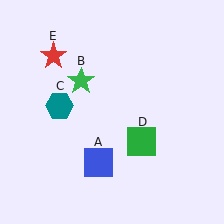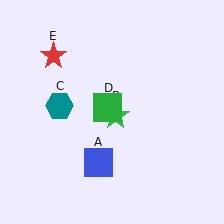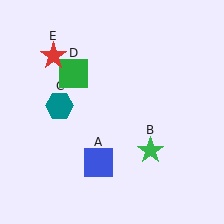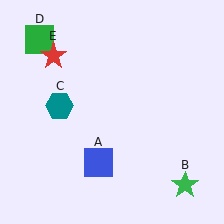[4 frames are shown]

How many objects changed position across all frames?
2 objects changed position: green star (object B), green square (object D).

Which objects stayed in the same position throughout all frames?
Blue square (object A) and teal hexagon (object C) and red star (object E) remained stationary.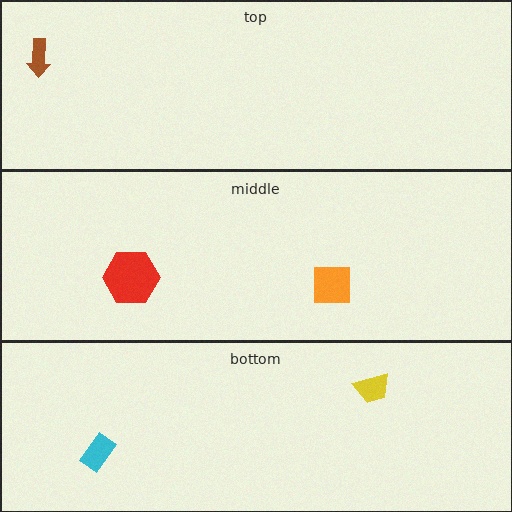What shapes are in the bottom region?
The yellow trapezoid, the cyan rectangle.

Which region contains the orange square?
The middle region.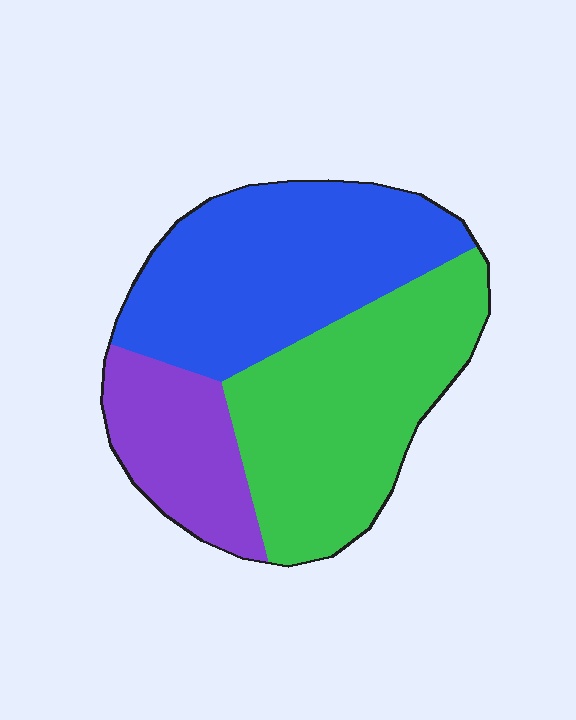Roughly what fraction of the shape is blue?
Blue takes up about two fifths (2/5) of the shape.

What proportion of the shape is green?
Green covers about 40% of the shape.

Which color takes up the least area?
Purple, at roughly 20%.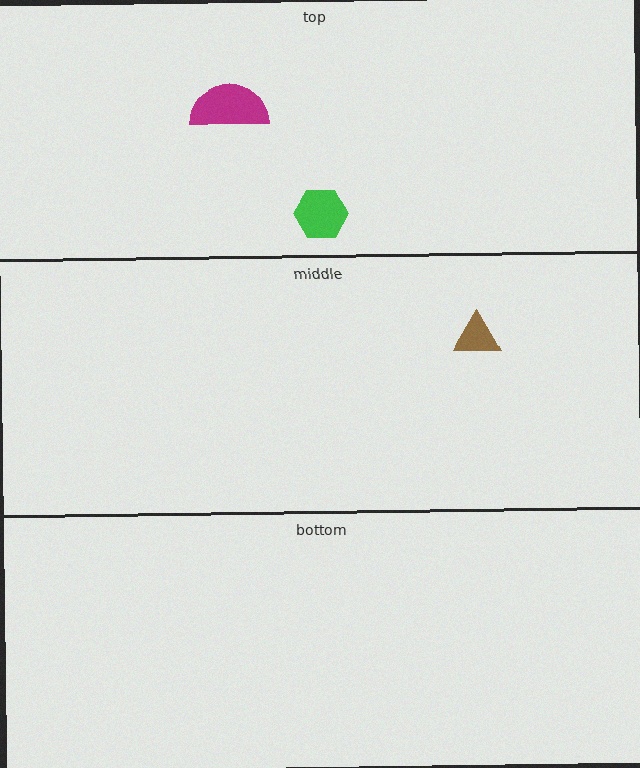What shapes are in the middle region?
The brown triangle.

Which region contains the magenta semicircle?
The top region.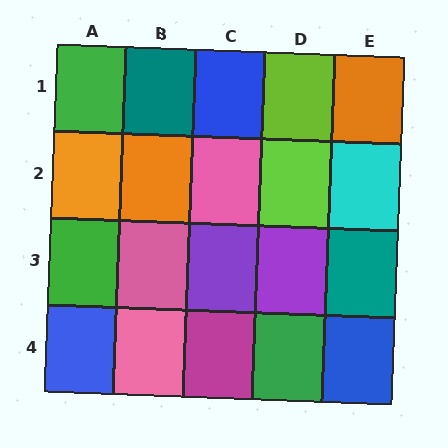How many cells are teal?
2 cells are teal.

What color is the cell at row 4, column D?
Green.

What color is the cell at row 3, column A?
Green.